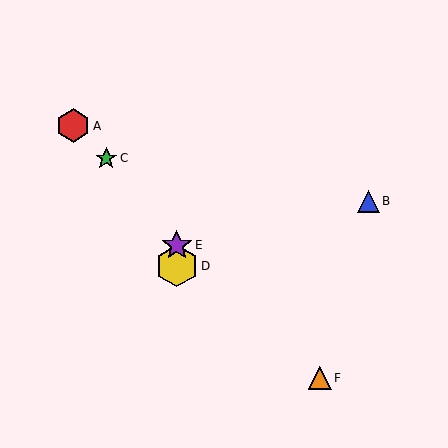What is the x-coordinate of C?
Object C is at x≈106.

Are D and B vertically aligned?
No, D is at x≈177 and B is at x≈368.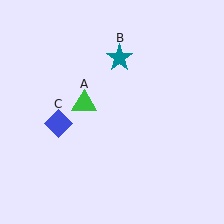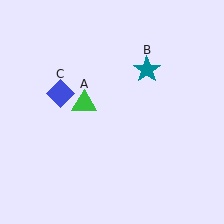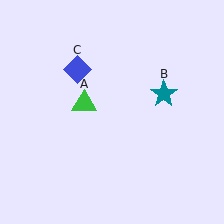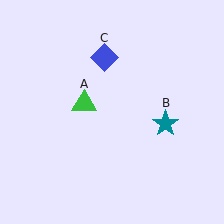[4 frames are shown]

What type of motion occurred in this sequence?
The teal star (object B), blue diamond (object C) rotated clockwise around the center of the scene.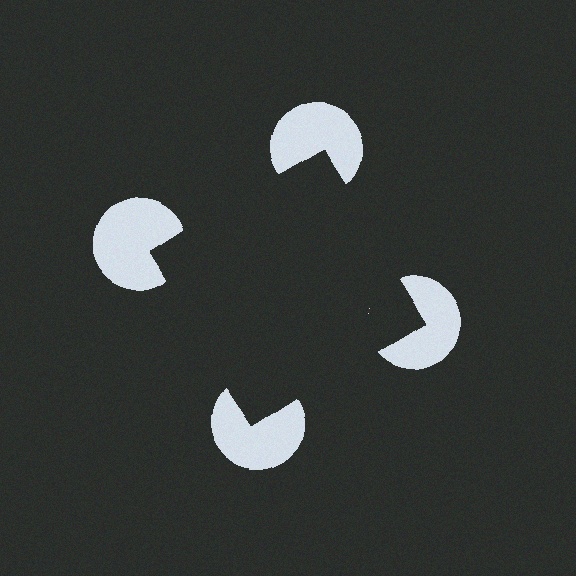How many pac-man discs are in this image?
There are 4 — one at each vertex of the illusory square.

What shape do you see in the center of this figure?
An illusory square — its edges are inferred from the aligned wedge cuts in the pac-man discs, not physically drawn.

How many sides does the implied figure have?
4 sides.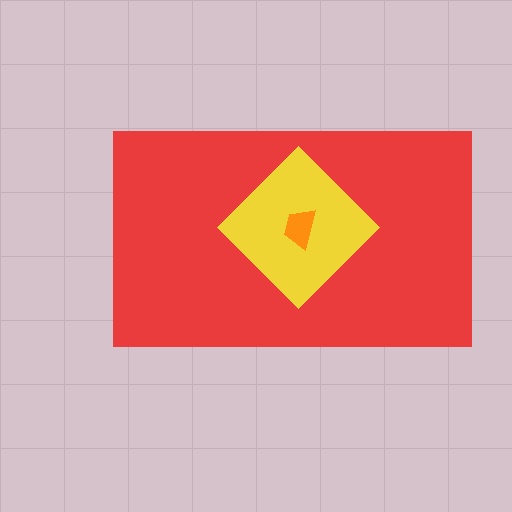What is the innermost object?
The orange trapezoid.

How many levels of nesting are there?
3.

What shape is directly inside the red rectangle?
The yellow diamond.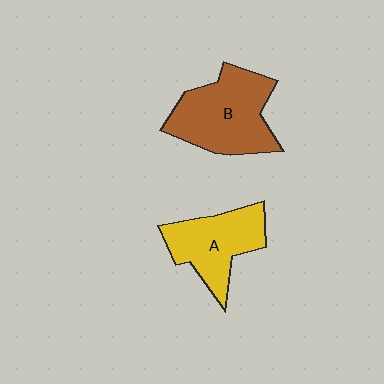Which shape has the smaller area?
Shape A (yellow).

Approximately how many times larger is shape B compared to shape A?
Approximately 1.3 times.